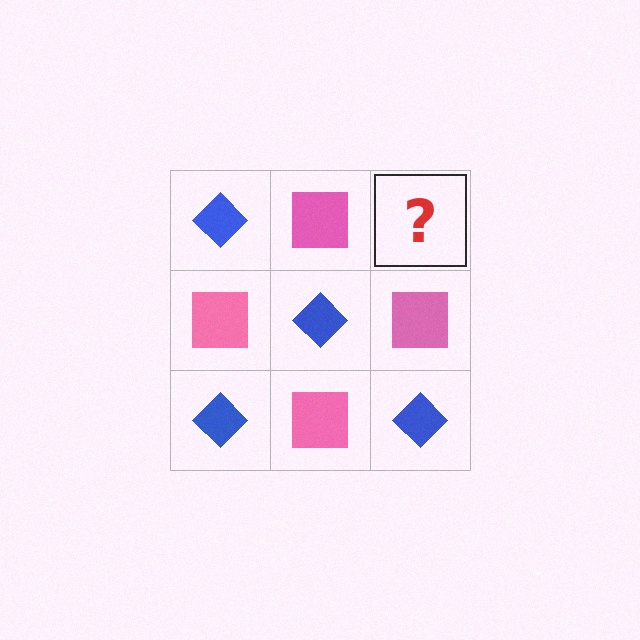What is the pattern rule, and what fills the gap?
The rule is that it alternates blue diamond and pink square in a checkerboard pattern. The gap should be filled with a blue diamond.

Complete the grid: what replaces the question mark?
The question mark should be replaced with a blue diamond.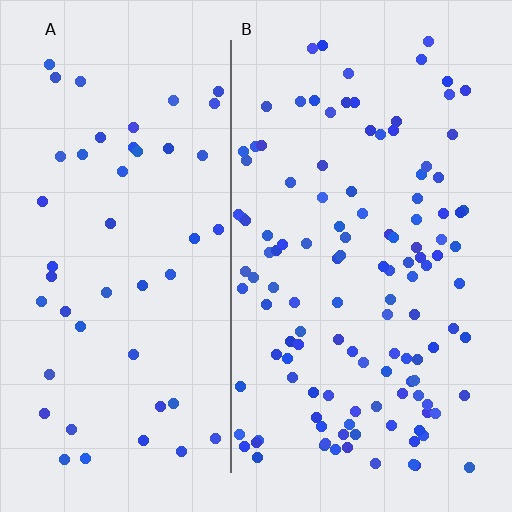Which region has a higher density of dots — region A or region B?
B (the right).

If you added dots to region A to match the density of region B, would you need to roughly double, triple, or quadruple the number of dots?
Approximately triple.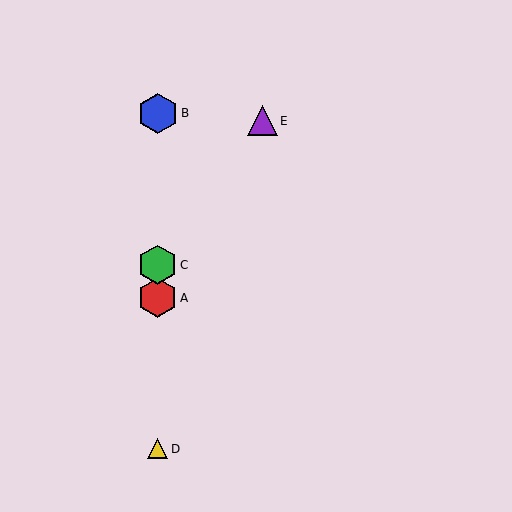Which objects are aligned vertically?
Objects A, B, C, D are aligned vertically.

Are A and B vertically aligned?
Yes, both are at x≈158.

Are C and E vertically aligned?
No, C is at x≈158 and E is at x≈262.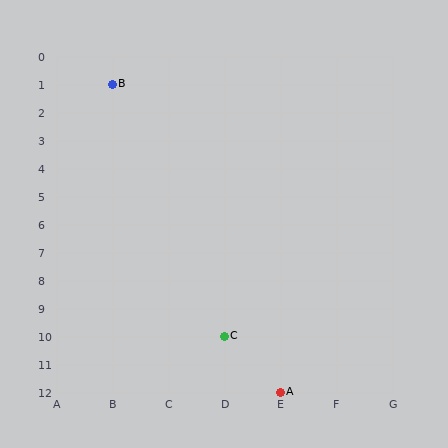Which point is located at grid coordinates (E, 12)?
Point A is at (E, 12).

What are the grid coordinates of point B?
Point B is at grid coordinates (B, 1).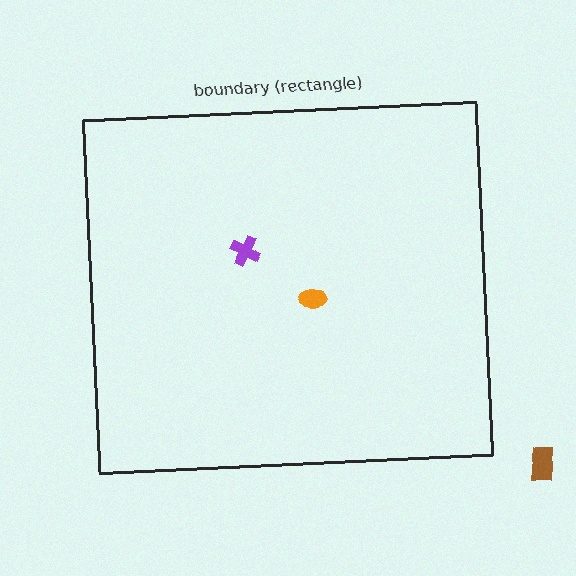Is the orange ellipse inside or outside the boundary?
Inside.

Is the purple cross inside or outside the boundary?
Inside.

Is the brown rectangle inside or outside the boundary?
Outside.